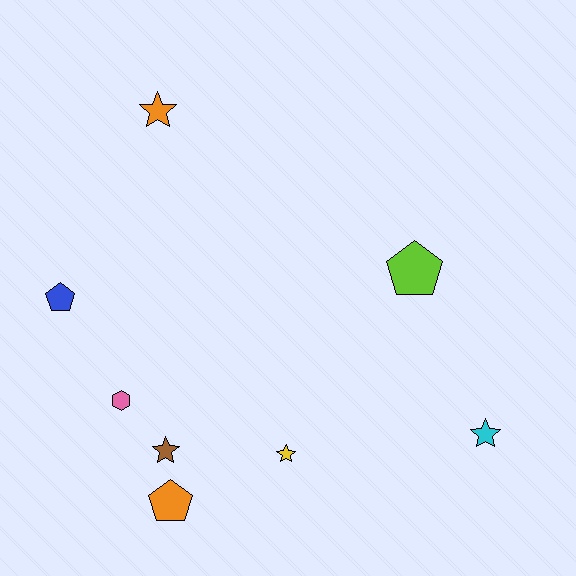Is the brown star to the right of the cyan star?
No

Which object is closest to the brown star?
The orange pentagon is closest to the brown star.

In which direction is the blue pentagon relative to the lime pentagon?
The blue pentagon is to the left of the lime pentagon.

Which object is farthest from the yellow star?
The orange star is farthest from the yellow star.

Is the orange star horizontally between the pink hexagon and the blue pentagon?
No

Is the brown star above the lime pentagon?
No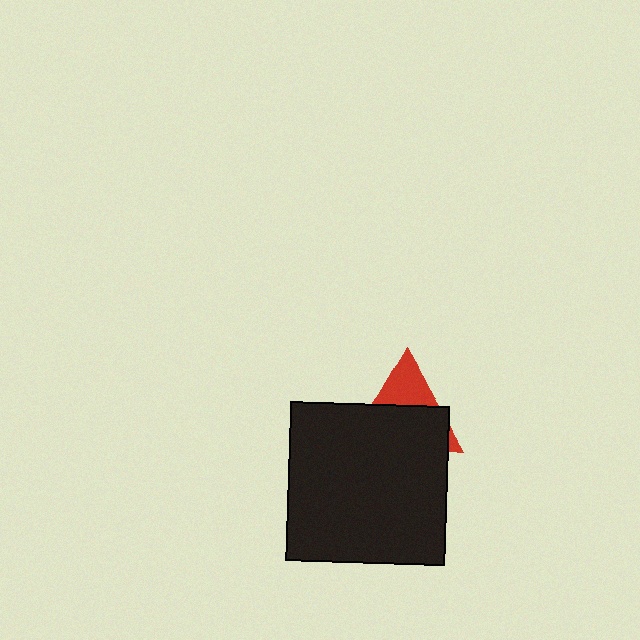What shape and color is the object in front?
The object in front is a black square.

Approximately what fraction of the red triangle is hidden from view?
Roughly 66% of the red triangle is hidden behind the black square.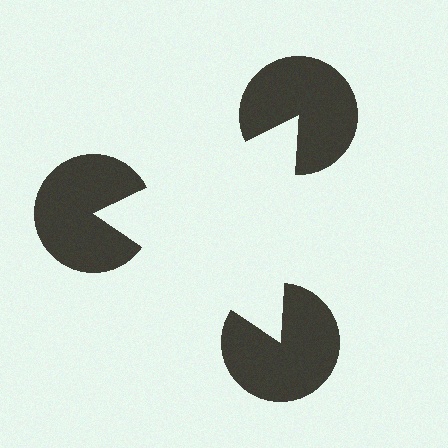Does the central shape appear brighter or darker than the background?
It typically appears slightly brighter than the background, even though no actual brightness change is drawn.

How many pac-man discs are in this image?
There are 3 — one at each vertex of the illusory triangle.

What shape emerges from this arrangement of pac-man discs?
An illusory triangle — its edges are inferred from the aligned wedge cuts in the pac-man discs, not physically drawn.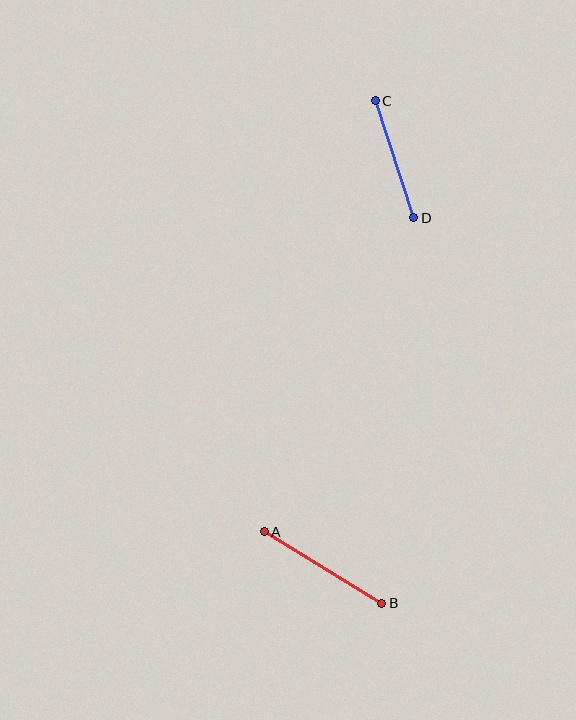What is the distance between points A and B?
The distance is approximately 138 pixels.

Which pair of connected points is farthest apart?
Points A and B are farthest apart.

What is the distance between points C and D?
The distance is approximately 123 pixels.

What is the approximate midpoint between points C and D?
The midpoint is at approximately (394, 159) pixels.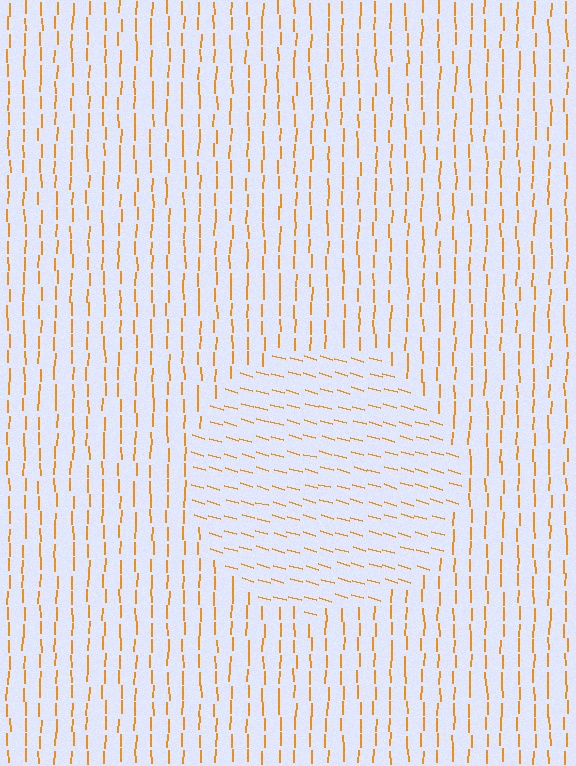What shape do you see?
I see a circle.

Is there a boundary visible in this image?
Yes, there is a texture boundary formed by a change in line orientation.